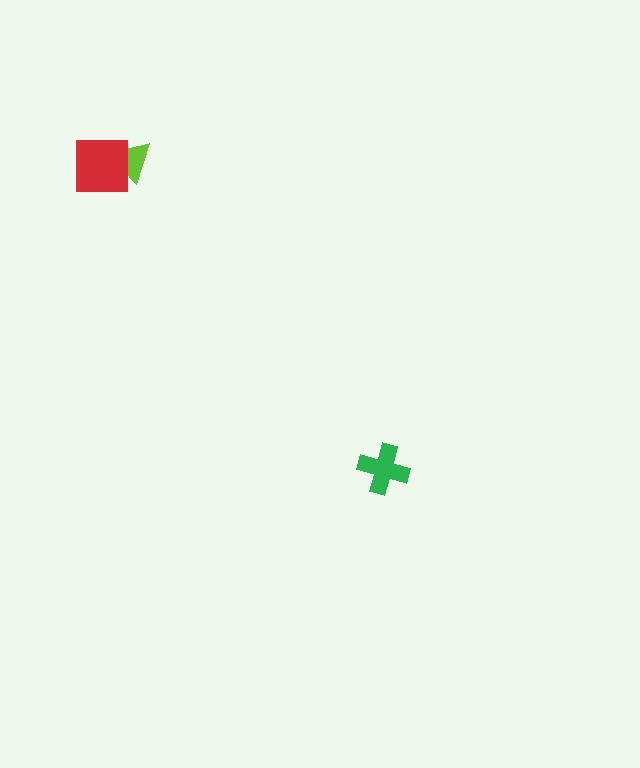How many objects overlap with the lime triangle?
1 object overlaps with the lime triangle.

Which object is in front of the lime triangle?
The red square is in front of the lime triangle.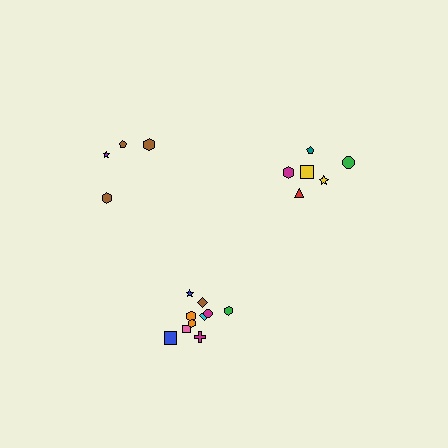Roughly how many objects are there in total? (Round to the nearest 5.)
Roughly 20 objects in total.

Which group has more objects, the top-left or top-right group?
The top-right group.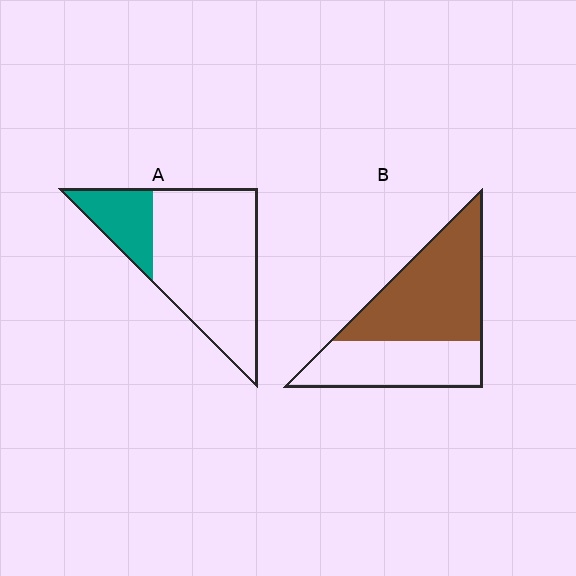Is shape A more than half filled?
No.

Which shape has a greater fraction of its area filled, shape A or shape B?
Shape B.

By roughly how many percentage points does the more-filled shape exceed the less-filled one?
By roughly 35 percentage points (B over A).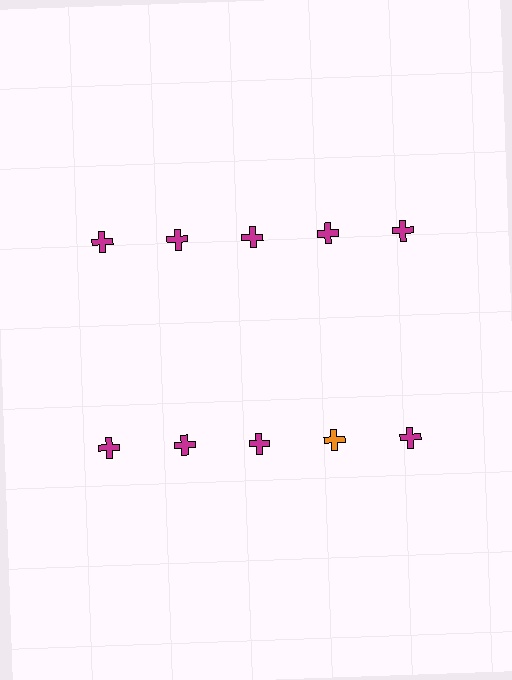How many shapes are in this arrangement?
There are 10 shapes arranged in a grid pattern.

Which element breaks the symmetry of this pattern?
The orange cross in the second row, second from right column breaks the symmetry. All other shapes are magenta crosses.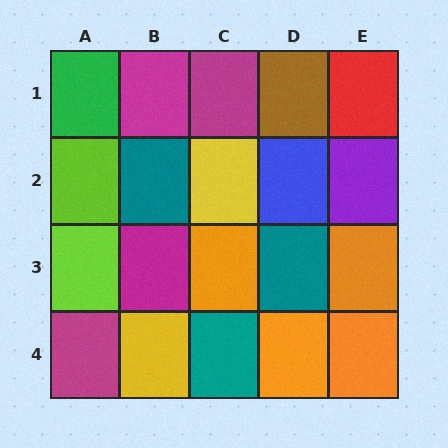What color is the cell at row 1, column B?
Magenta.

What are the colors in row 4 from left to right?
Magenta, yellow, teal, orange, orange.